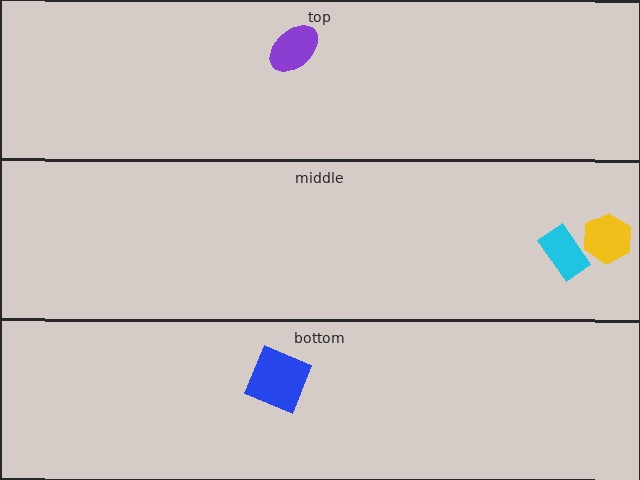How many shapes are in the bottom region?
1.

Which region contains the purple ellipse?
The top region.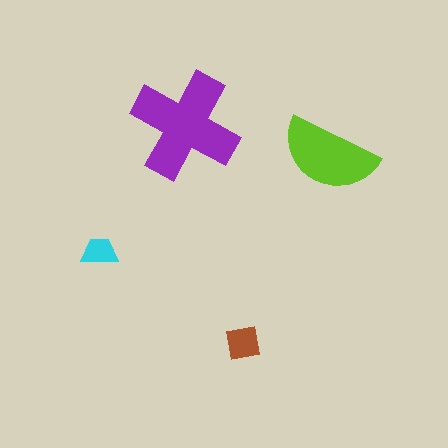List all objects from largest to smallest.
The purple cross, the lime semicircle, the brown square, the cyan trapezoid.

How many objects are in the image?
There are 4 objects in the image.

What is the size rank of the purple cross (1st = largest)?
1st.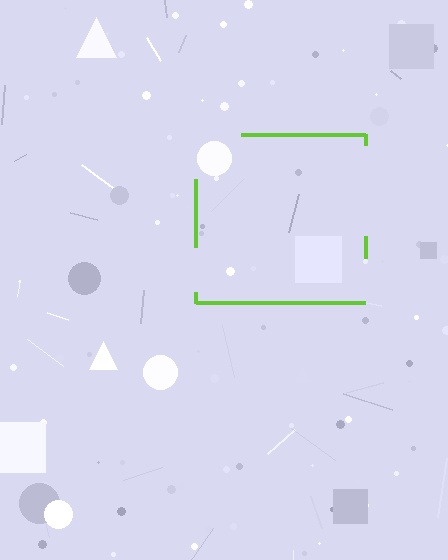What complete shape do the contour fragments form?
The contour fragments form a square.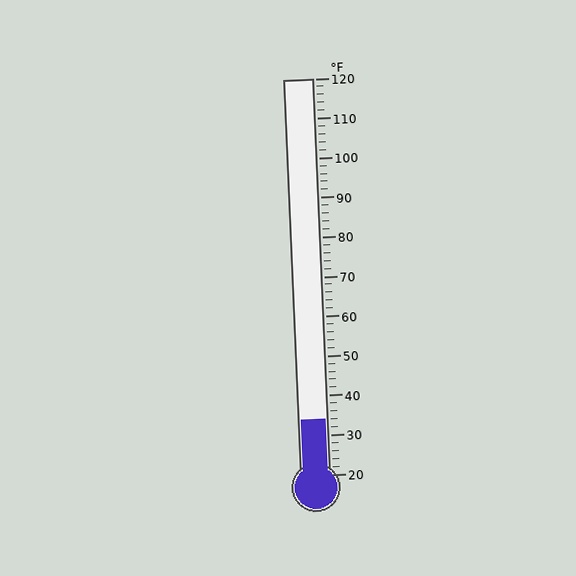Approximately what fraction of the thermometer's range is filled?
The thermometer is filled to approximately 15% of its range.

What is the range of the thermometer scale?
The thermometer scale ranges from 20°F to 120°F.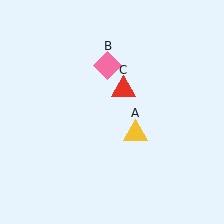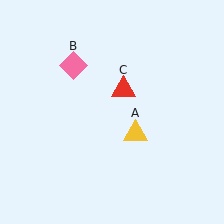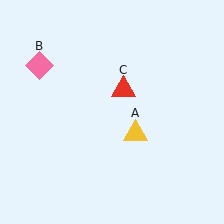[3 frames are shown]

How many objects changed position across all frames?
1 object changed position: pink diamond (object B).